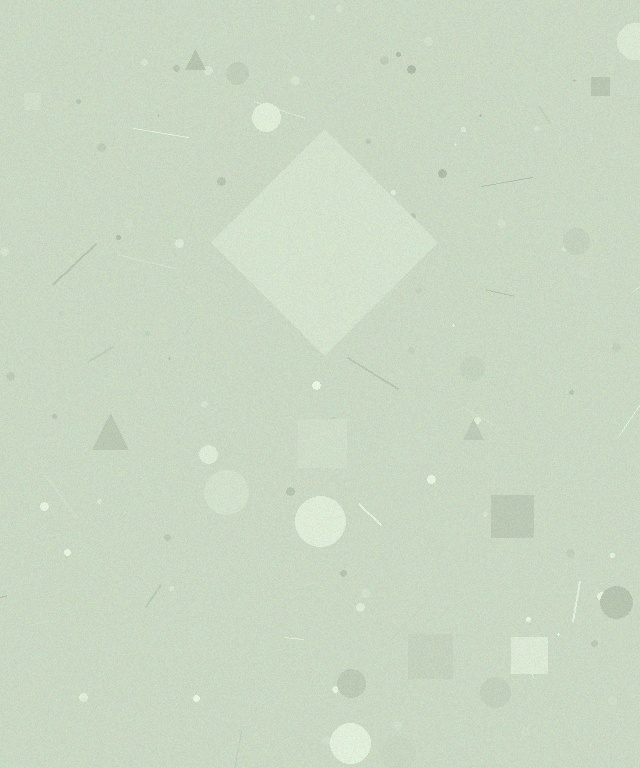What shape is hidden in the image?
A diamond is hidden in the image.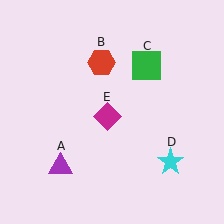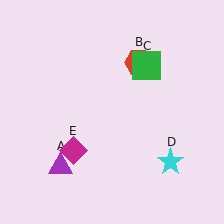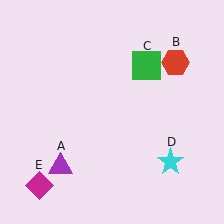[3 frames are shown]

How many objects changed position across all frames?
2 objects changed position: red hexagon (object B), magenta diamond (object E).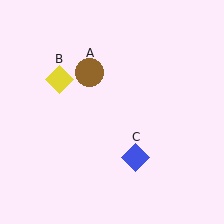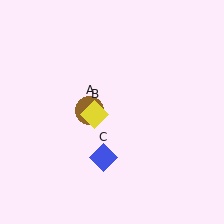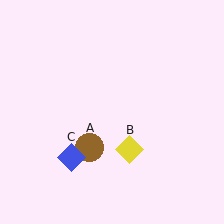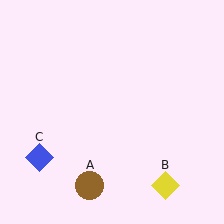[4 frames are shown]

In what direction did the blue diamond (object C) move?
The blue diamond (object C) moved left.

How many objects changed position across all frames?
3 objects changed position: brown circle (object A), yellow diamond (object B), blue diamond (object C).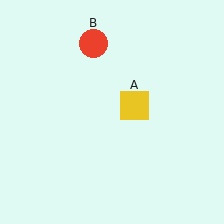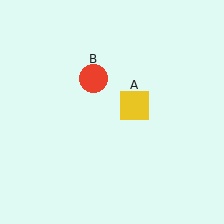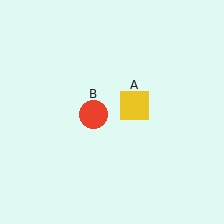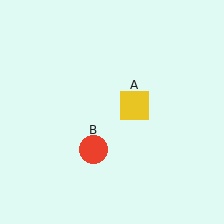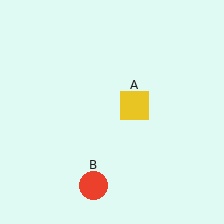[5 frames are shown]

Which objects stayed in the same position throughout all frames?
Yellow square (object A) remained stationary.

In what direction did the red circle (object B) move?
The red circle (object B) moved down.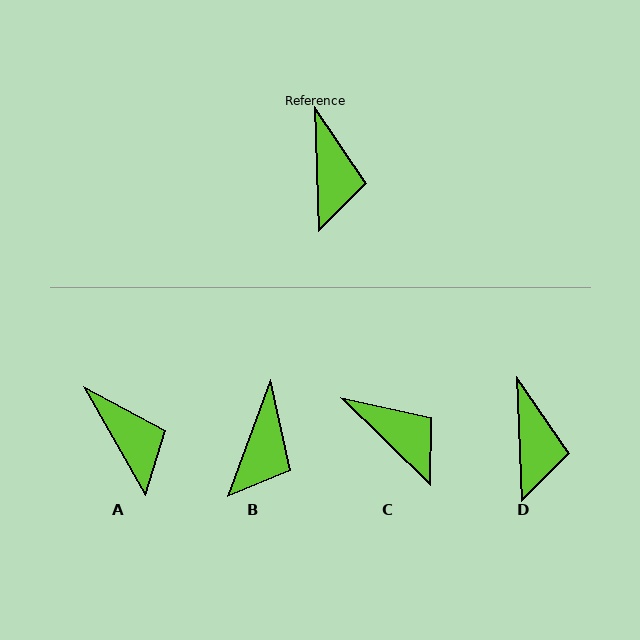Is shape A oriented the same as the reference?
No, it is off by about 28 degrees.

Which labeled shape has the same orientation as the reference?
D.